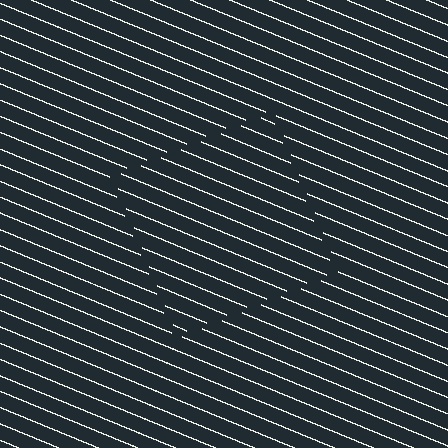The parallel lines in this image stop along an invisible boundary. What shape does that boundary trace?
An illusory square. The interior of the shape contains the same grating, shifted by half a period — the contour is defined by the phase discontinuity where line-ends from the inner and outer gratings abut.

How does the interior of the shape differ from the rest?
The interior of the shape contains the same grating, shifted by half a period — the contour is defined by the phase discontinuity where line-ends from the inner and outer gratings abut.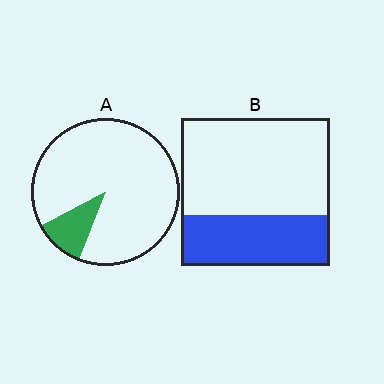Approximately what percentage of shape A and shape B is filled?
A is approximately 10% and B is approximately 35%.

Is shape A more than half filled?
No.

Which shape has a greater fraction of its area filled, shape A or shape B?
Shape B.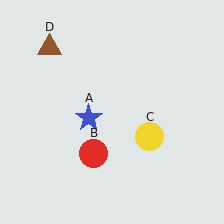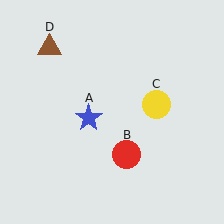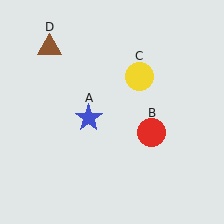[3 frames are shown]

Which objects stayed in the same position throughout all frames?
Blue star (object A) and brown triangle (object D) remained stationary.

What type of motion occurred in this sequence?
The red circle (object B), yellow circle (object C) rotated counterclockwise around the center of the scene.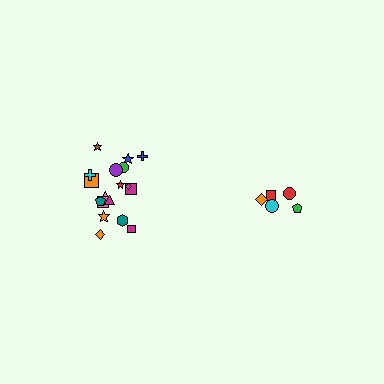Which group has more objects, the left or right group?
The left group.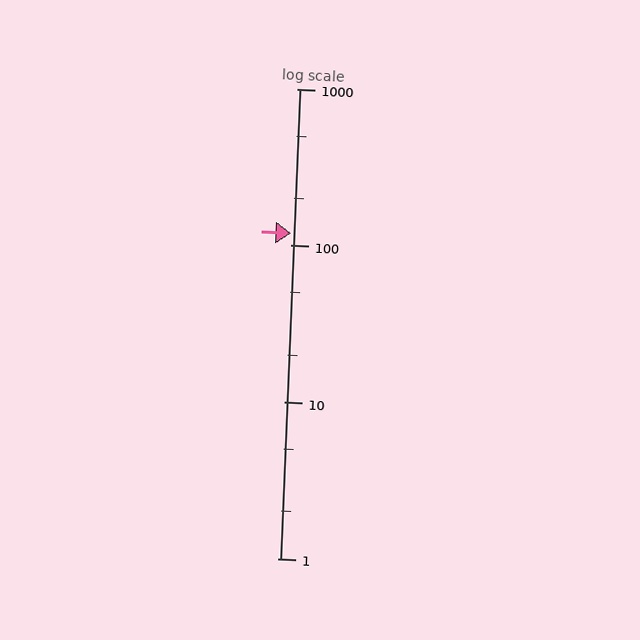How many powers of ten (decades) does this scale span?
The scale spans 3 decades, from 1 to 1000.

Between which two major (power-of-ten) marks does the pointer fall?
The pointer is between 100 and 1000.